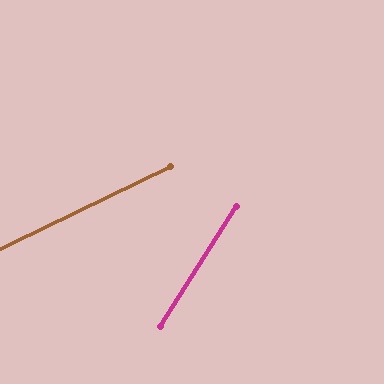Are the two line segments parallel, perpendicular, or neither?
Neither parallel nor perpendicular — they differ by about 32°.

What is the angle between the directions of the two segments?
Approximately 32 degrees.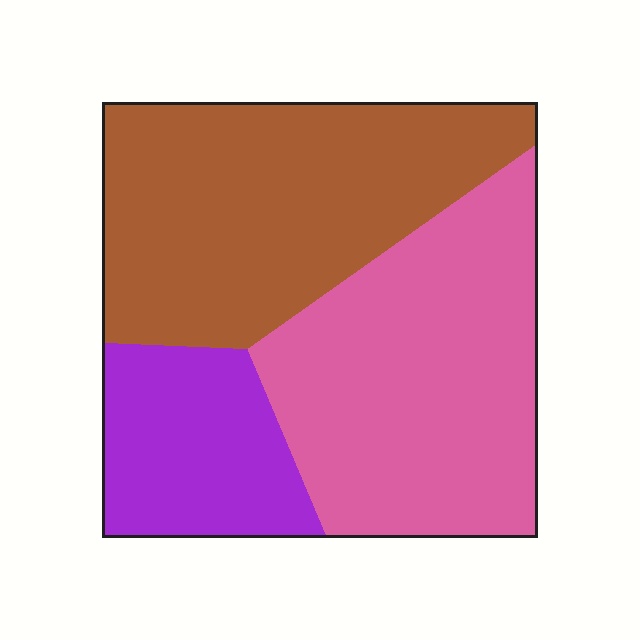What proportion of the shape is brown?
Brown covers around 40% of the shape.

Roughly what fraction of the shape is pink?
Pink covers around 40% of the shape.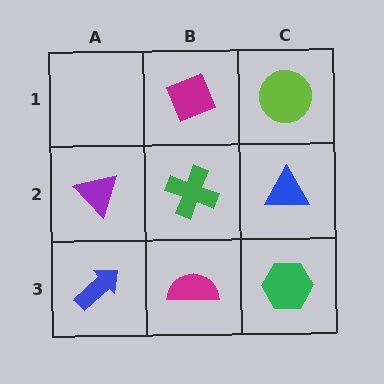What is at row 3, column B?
A magenta semicircle.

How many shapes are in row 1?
2 shapes.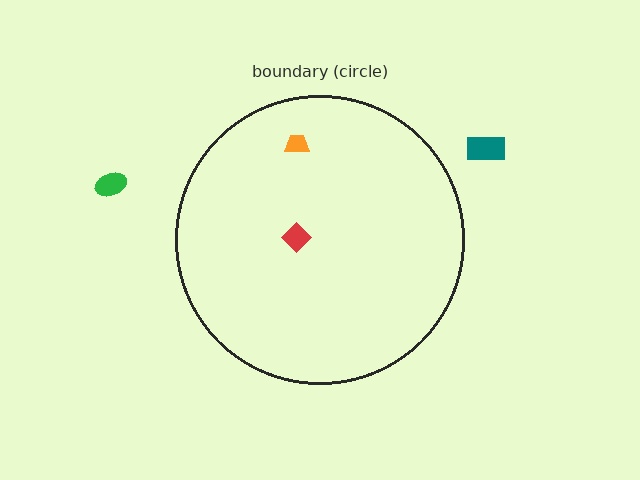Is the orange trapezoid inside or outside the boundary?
Inside.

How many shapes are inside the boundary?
2 inside, 2 outside.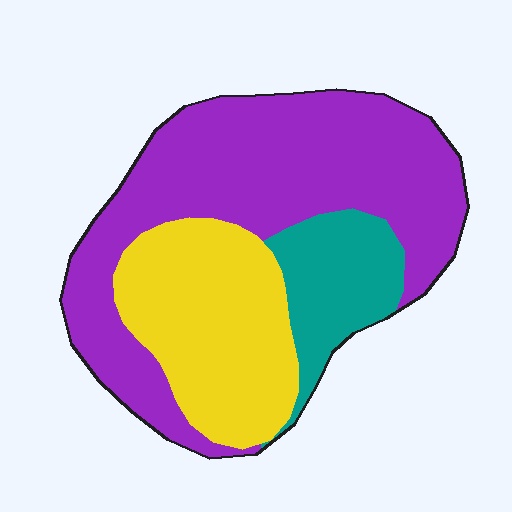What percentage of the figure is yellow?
Yellow covers around 30% of the figure.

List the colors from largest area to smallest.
From largest to smallest: purple, yellow, teal.